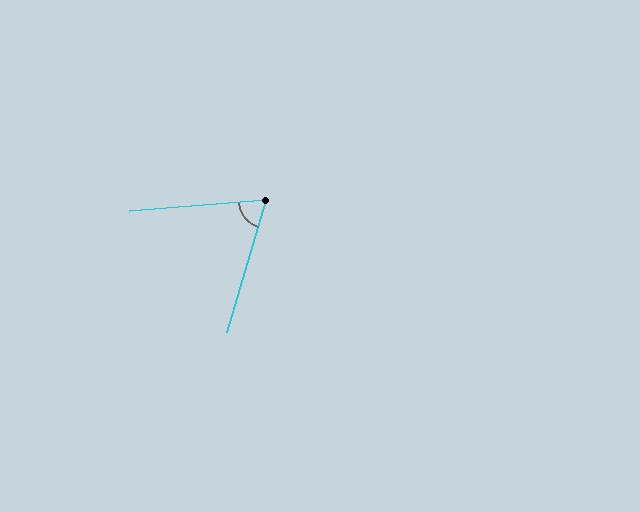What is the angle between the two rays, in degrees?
Approximately 69 degrees.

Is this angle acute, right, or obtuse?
It is acute.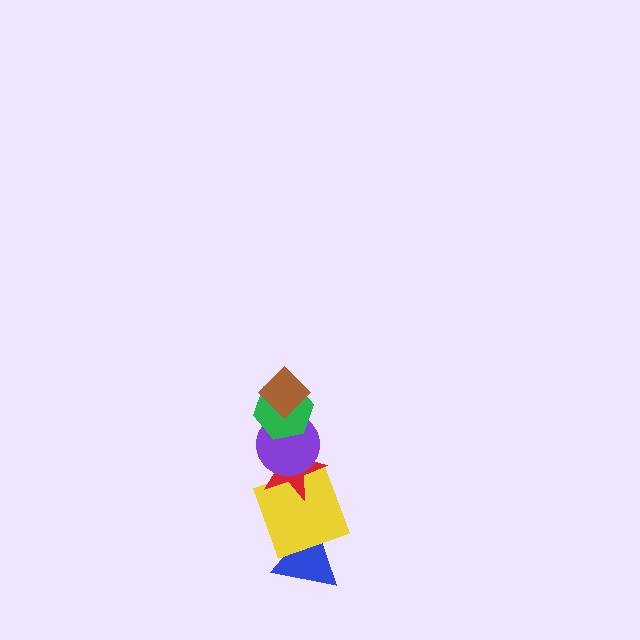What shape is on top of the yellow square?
The red star is on top of the yellow square.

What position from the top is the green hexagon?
The green hexagon is 2nd from the top.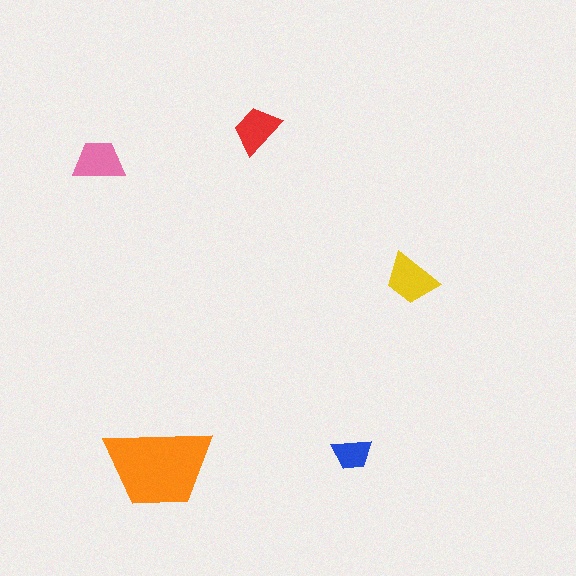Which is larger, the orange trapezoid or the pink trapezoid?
The orange one.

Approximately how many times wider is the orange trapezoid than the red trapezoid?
About 2 times wider.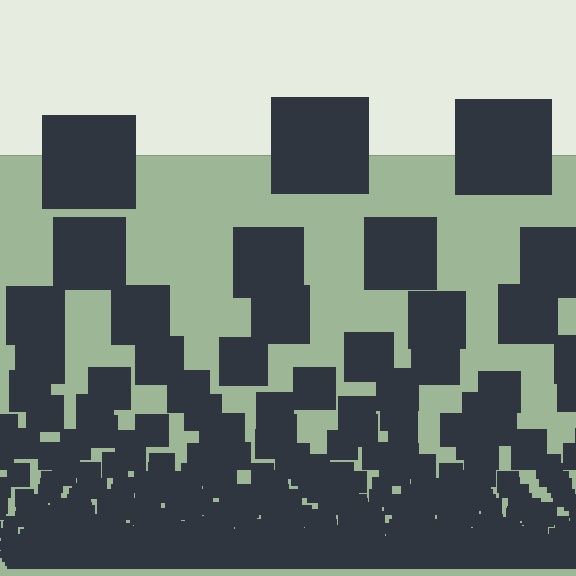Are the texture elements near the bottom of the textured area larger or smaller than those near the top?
Smaller. The gradient is inverted — elements near the bottom are smaller and denser.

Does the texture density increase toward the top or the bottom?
Density increases toward the bottom.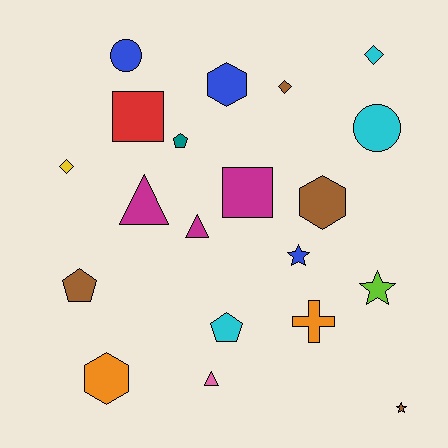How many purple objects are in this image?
There are no purple objects.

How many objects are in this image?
There are 20 objects.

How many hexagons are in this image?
There are 3 hexagons.